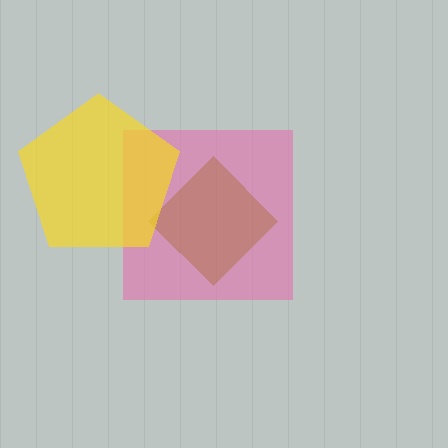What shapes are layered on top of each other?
The layered shapes are: a pink square, a brown diamond, a yellow pentagon.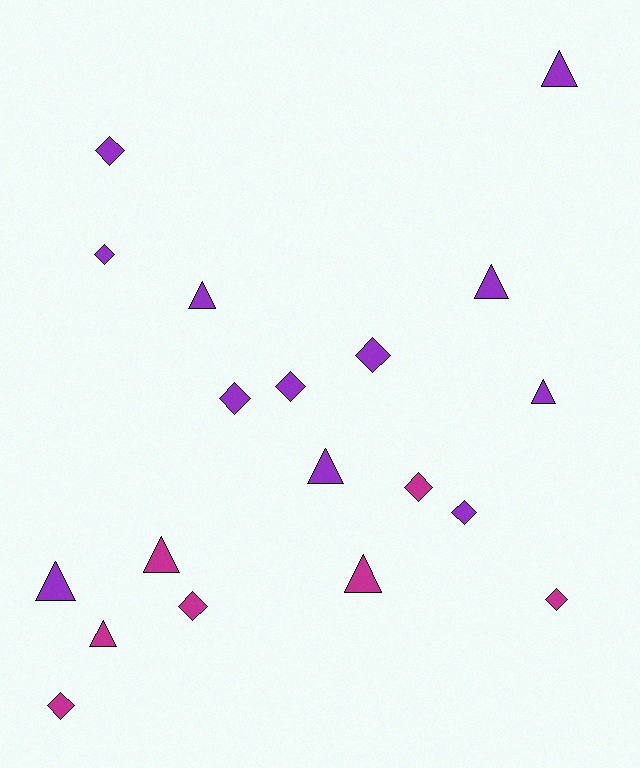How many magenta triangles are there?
There are 3 magenta triangles.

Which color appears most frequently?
Purple, with 12 objects.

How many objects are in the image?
There are 19 objects.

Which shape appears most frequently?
Diamond, with 10 objects.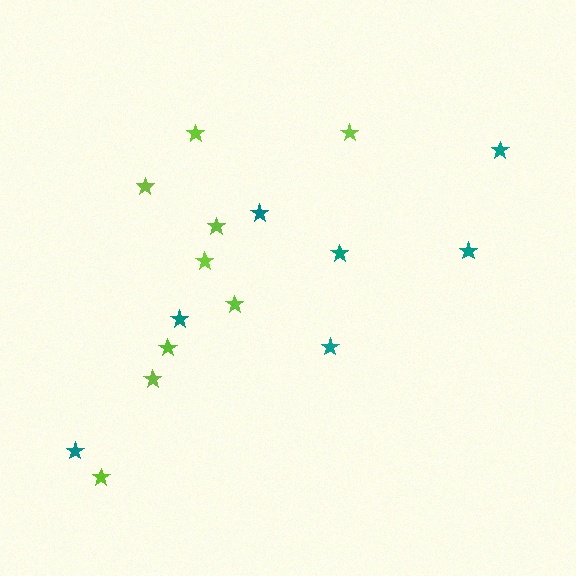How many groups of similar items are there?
There are 2 groups: one group of teal stars (7) and one group of lime stars (9).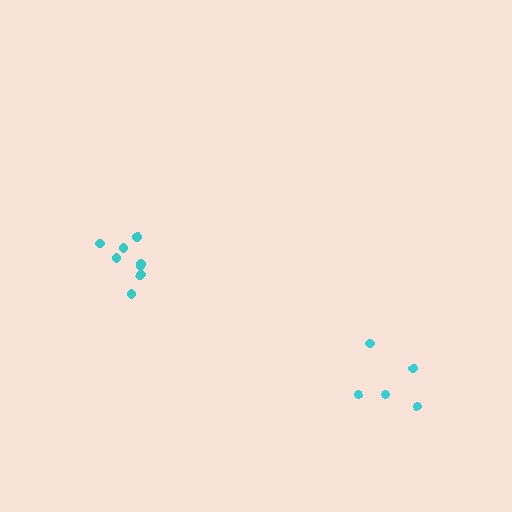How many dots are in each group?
Group 1: 5 dots, Group 2: 8 dots (13 total).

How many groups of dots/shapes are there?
There are 2 groups.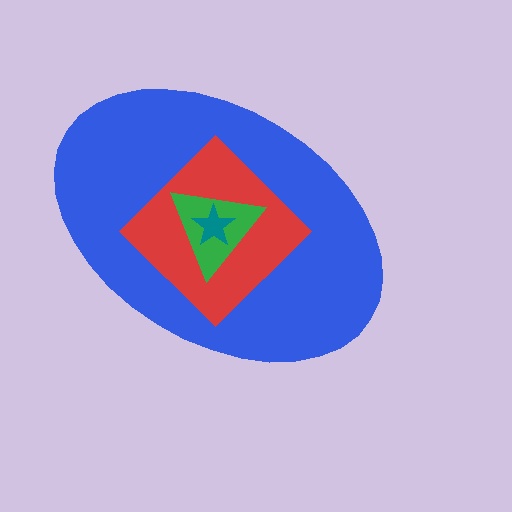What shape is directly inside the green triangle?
The teal star.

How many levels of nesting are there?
4.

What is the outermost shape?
The blue ellipse.